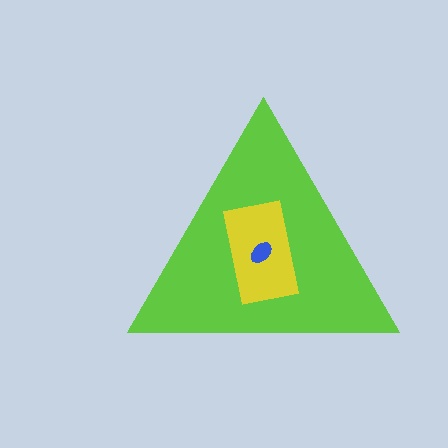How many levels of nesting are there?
3.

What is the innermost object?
The blue ellipse.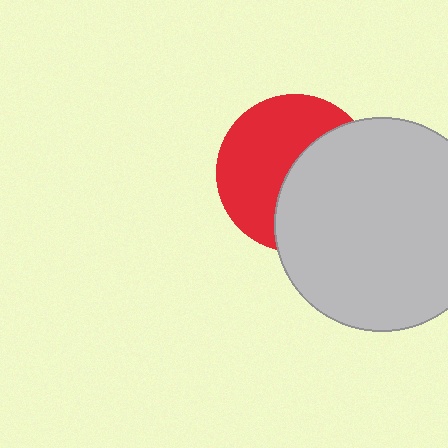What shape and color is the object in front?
The object in front is a light gray circle.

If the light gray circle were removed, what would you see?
You would see the complete red circle.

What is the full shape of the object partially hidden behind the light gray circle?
The partially hidden object is a red circle.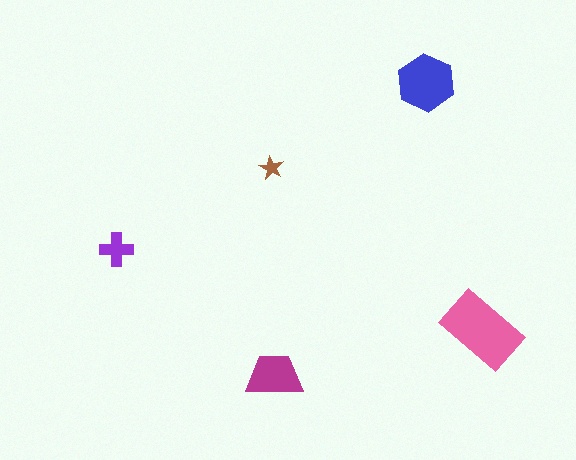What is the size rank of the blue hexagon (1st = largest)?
2nd.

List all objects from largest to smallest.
The pink rectangle, the blue hexagon, the magenta trapezoid, the purple cross, the brown star.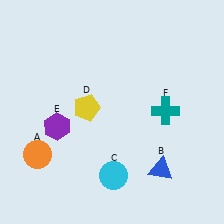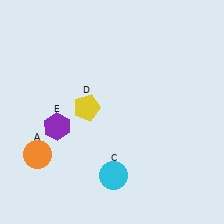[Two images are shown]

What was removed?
The teal cross (F), the blue triangle (B) were removed in Image 2.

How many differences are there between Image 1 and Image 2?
There are 2 differences between the two images.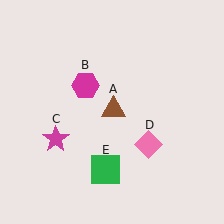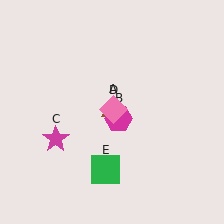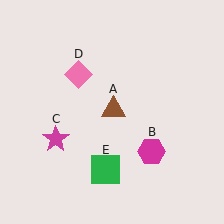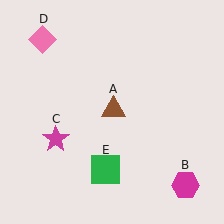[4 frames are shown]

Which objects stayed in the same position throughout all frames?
Brown triangle (object A) and magenta star (object C) and green square (object E) remained stationary.